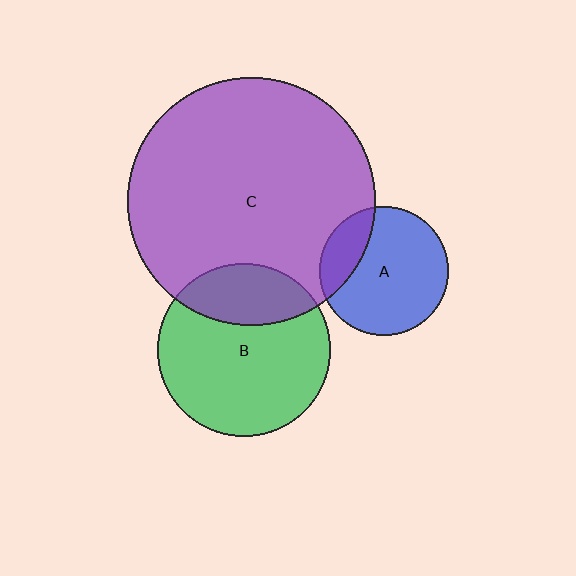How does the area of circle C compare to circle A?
Approximately 3.7 times.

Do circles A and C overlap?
Yes.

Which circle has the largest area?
Circle C (purple).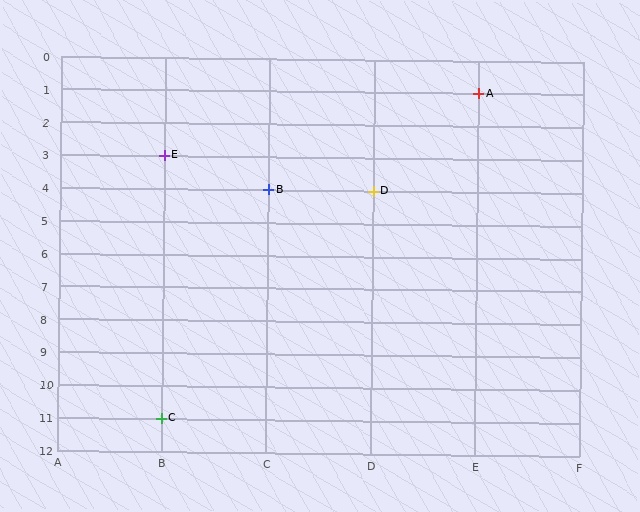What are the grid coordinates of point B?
Point B is at grid coordinates (C, 4).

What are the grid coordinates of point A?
Point A is at grid coordinates (E, 1).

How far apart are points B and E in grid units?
Points B and E are 1 column and 1 row apart (about 1.4 grid units diagonally).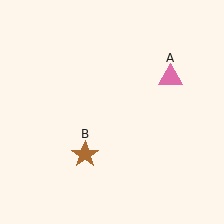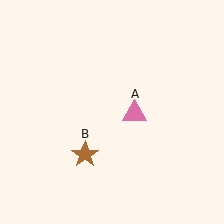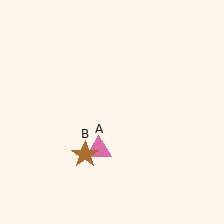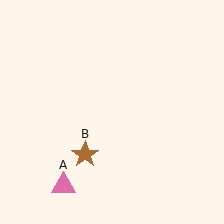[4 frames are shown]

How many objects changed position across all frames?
1 object changed position: pink triangle (object A).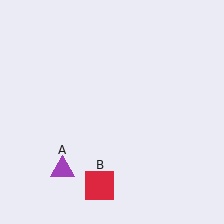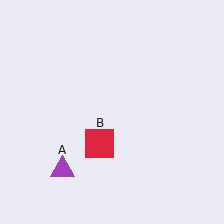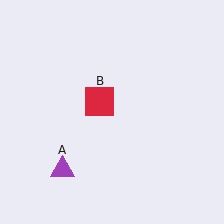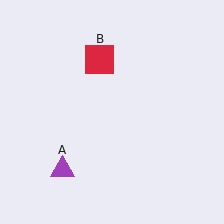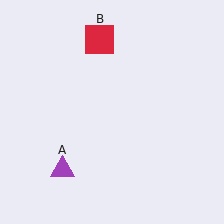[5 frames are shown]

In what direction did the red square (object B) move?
The red square (object B) moved up.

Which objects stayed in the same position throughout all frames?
Purple triangle (object A) remained stationary.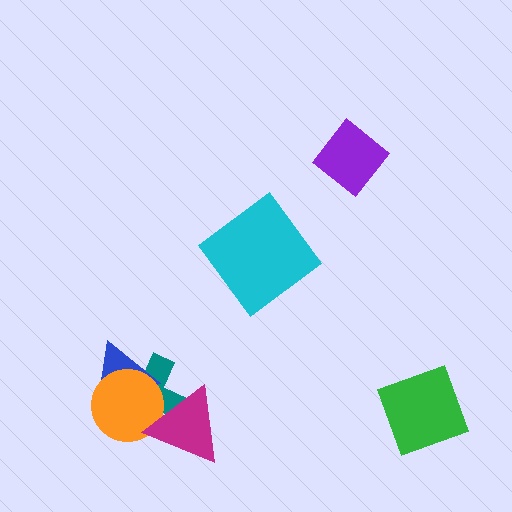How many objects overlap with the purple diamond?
0 objects overlap with the purple diamond.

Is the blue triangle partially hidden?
Yes, it is partially covered by another shape.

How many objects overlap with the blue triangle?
2 objects overlap with the blue triangle.